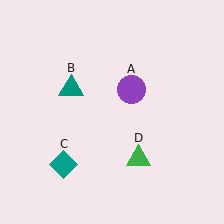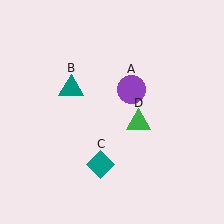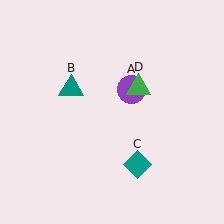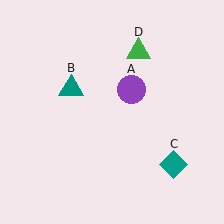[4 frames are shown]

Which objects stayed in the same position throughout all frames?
Purple circle (object A) and teal triangle (object B) remained stationary.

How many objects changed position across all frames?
2 objects changed position: teal diamond (object C), green triangle (object D).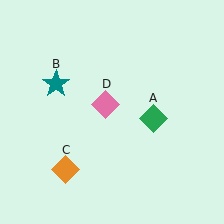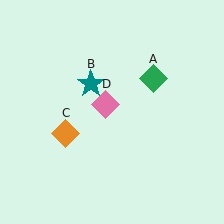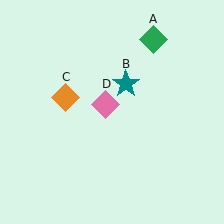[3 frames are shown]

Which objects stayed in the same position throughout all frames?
Pink diamond (object D) remained stationary.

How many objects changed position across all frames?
3 objects changed position: green diamond (object A), teal star (object B), orange diamond (object C).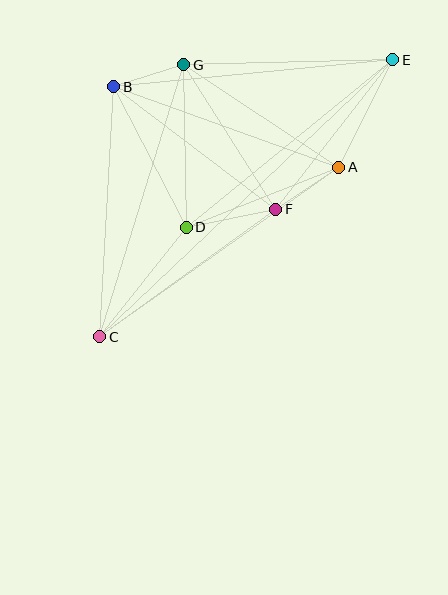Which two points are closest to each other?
Points B and G are closest to each other.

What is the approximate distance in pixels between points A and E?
The distance between A and E is approximately 120 pixels.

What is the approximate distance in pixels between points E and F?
The distance between E and F is approximately 190 pixels.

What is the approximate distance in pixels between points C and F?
The distance between C and F is approximately 217 pixels.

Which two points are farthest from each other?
Points C and E are farthest from each other.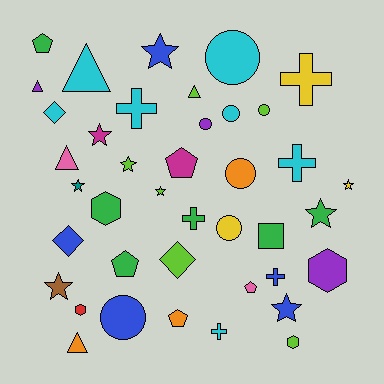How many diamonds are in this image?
There are 3 diamonds.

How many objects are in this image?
There are 40 objects.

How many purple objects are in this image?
There are 3 purple objects.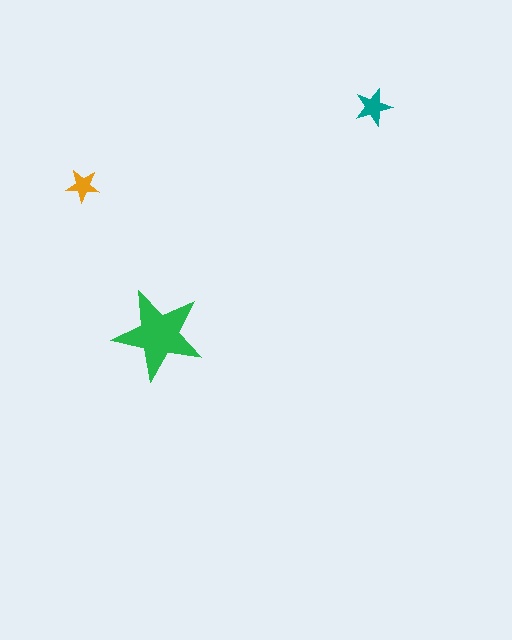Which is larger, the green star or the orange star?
The green one.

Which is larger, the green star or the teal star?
The green one.